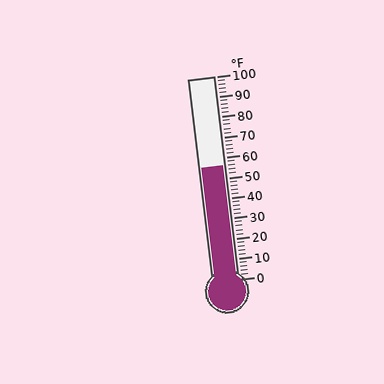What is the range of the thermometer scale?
The thermometer scale ranges from 0°F to 100°F.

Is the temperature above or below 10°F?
The temperature is above 10°F.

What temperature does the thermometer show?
The thermometer shows approximately 56°F.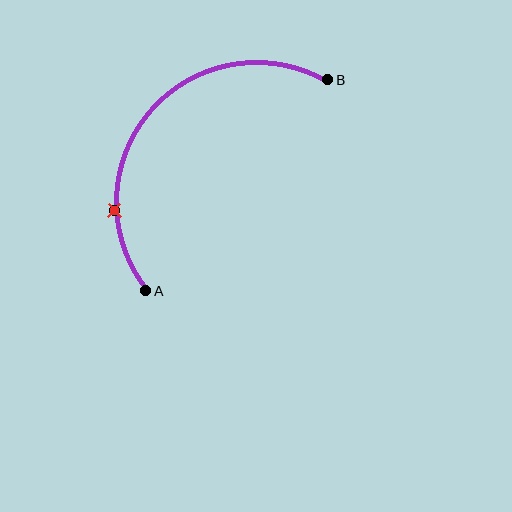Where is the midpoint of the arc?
The arc midpoint is the point on the curve farthest from the straight line joining A and B. It sits above and to the left of that line.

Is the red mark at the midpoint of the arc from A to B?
No. The red mark lies on the arc but is closer to endpoint A. The arc midpoint would be at the point on the curve equidistant along the arc from both A and B.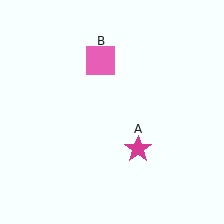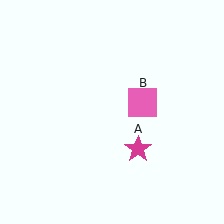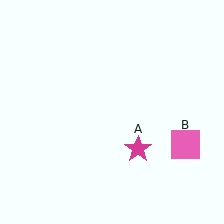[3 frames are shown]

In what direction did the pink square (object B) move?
The pink square (object B) moved down and to the right.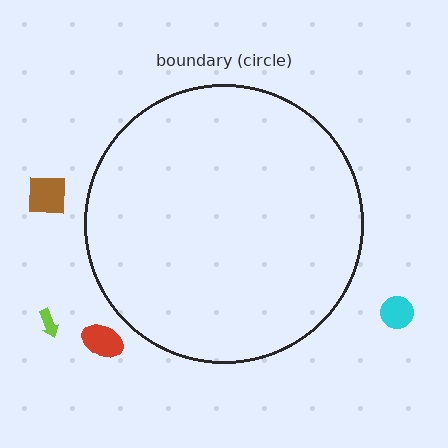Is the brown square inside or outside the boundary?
Outside.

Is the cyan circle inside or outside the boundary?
Outside.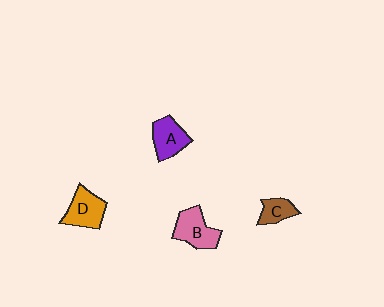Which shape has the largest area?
Shape B (pink).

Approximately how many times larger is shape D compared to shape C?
Approximately 1.6 times.